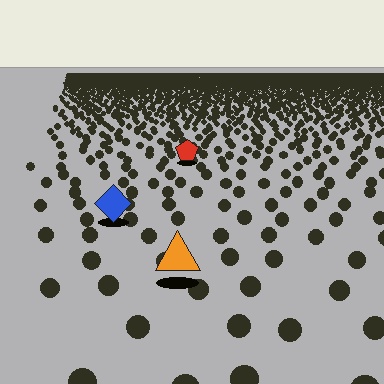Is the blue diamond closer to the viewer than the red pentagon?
Yes. The blue diamond is closer — you can tell from the texture gradient: the ground texture is coarser near it.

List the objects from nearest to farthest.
From nearest to farthest: the orange triangle, the blue diamond, the red pentagon.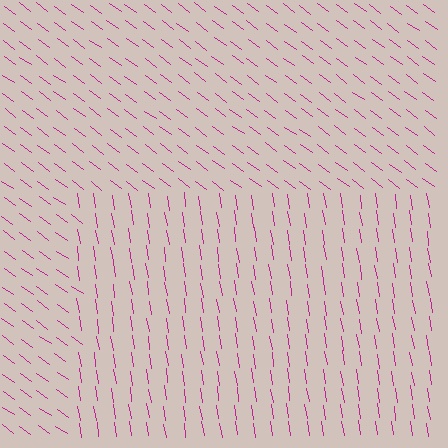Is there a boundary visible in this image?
Yes, there is a texture boundary formed by a change in line orientation.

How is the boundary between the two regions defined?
The boundary is defined purely by a change in line orientation (approximately 45 degrees difference). All lines are the same color and thickness.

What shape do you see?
I see a rectangle.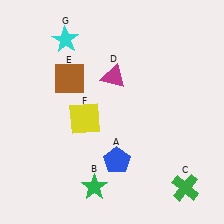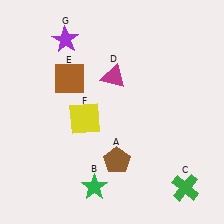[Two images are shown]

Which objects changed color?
A changed from blue to brown. G changed from cyan to purple.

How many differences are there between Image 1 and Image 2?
There are 2 differences between the two images.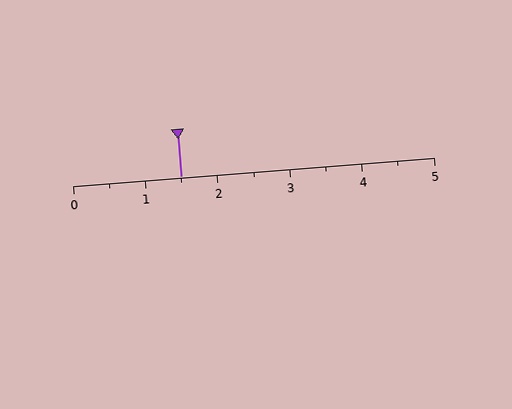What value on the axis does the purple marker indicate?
The marker indicates approximately 1.5.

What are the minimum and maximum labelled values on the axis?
The axis runs from 0 to 5.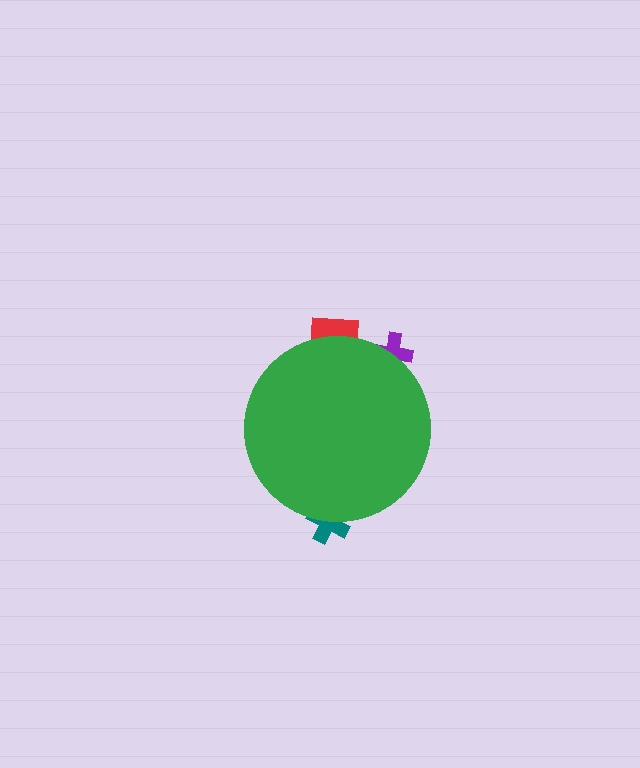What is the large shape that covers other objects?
A green circle.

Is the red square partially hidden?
Yes, the red square is partially hidden behind the green circle.